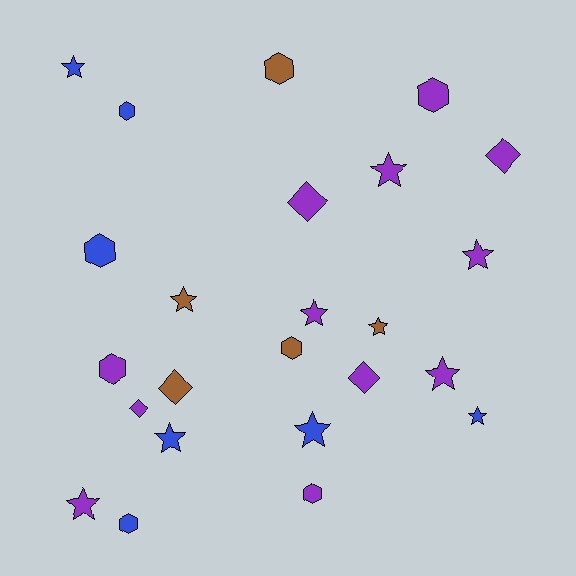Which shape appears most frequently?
Star, with 11 objects.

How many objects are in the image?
There are 24 objects.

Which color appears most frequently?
Purple, with 12 objects.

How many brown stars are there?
There are 2 brown stars.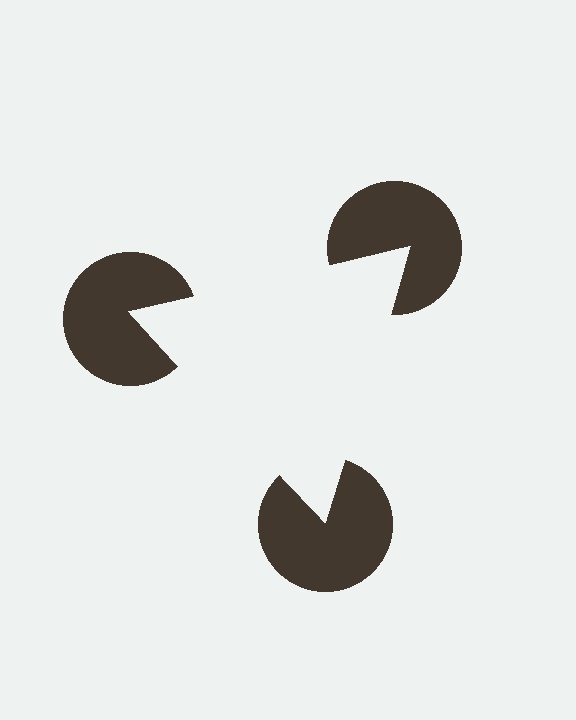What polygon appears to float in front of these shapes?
An illusory triangle — its edges are inferred from the aligned wedge cuts in the pac-man discs, not physically drawn.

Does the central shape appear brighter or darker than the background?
It typically appears slightly brighter than the background, even though no actual brightness change is drawn.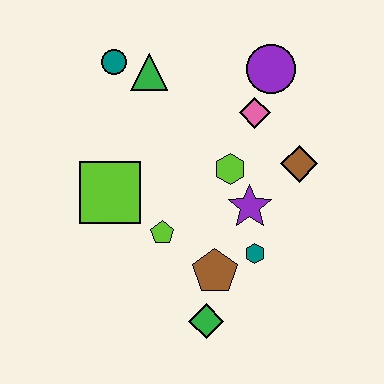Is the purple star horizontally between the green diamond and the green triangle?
No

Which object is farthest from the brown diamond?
The teal circle is farthest from the brown diamond.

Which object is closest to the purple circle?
The pink diamond is closest to the purple circle.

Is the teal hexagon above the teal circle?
No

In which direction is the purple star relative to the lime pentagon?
The purple star is to the right of the lime pentagon.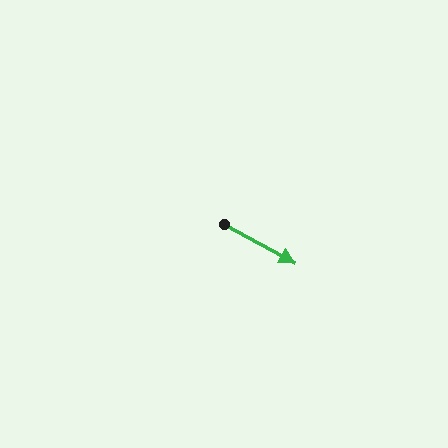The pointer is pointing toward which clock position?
Roughly 4 o'clock.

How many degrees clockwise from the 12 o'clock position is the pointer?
Approximately 119 degrees.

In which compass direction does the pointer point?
Southeast.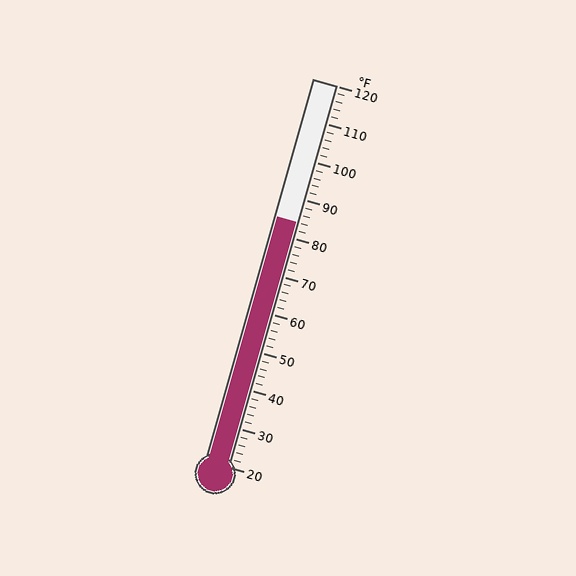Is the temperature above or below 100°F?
The temperature is below 100°F.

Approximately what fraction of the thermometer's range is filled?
The thermometer is filled to approximately 65% of its range.